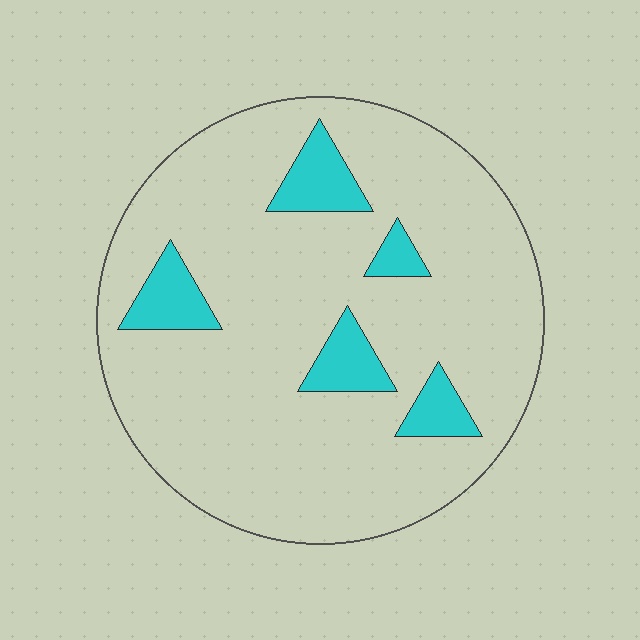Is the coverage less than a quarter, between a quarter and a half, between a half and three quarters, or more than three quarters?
Less than a quarter.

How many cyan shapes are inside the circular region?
5.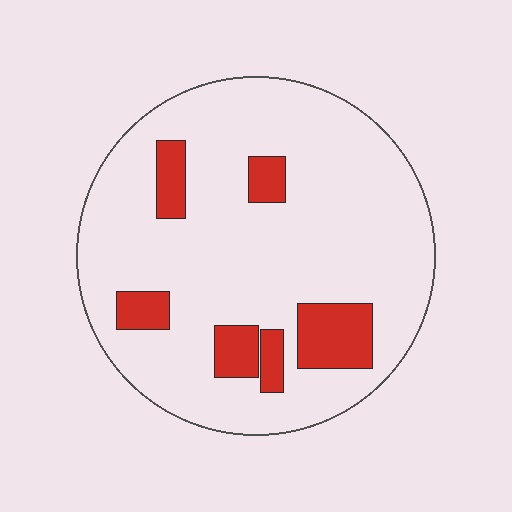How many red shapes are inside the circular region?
6.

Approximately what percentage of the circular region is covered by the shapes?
Approximately 15%.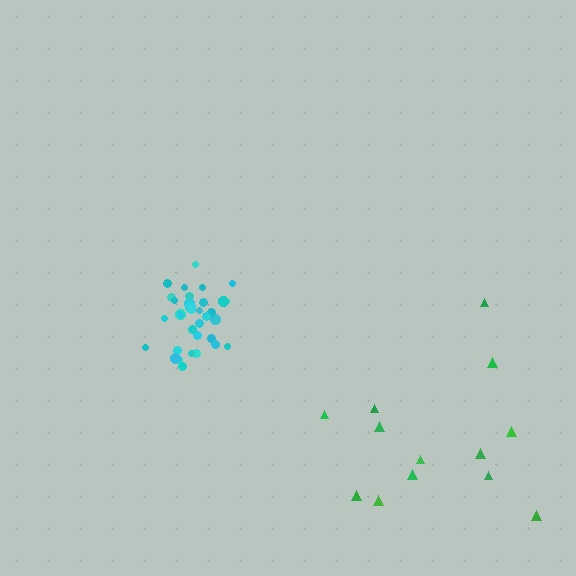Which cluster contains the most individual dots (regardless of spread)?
Cyan (34).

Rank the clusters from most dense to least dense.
cyan, green.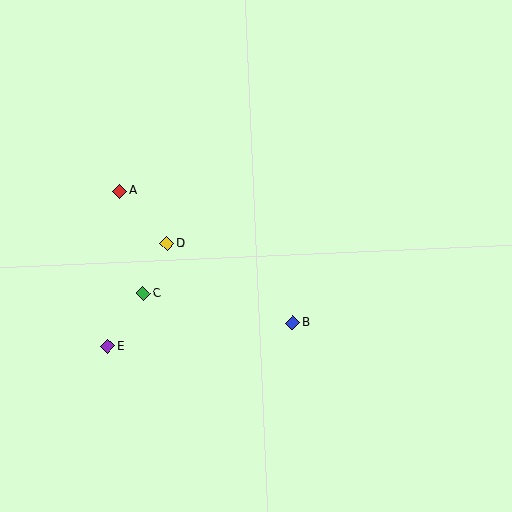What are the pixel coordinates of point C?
Point C is at (143, 294).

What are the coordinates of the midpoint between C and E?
The midpoint between C and E is at (125, 320).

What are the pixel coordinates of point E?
Point E is at (108, 346).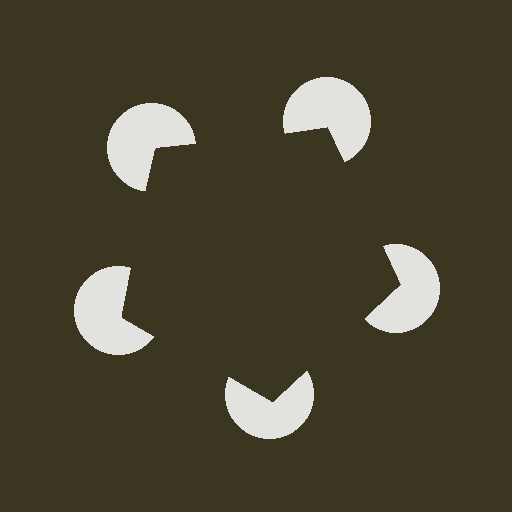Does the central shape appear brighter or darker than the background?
It typically appears slightly darker than the background, even though no actual brightness change is drawn.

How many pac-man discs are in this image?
There are 5 — one at each vertex of the illusory pentagon.